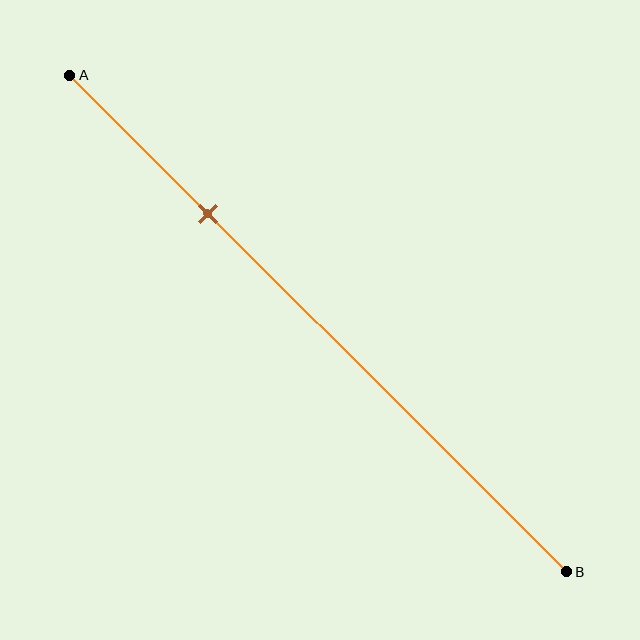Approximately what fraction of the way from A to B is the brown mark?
The brown mark is approximately 30% of the way from A to B.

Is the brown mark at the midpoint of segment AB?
No, the mark is at about 30% from A, not at the 50% midpoint.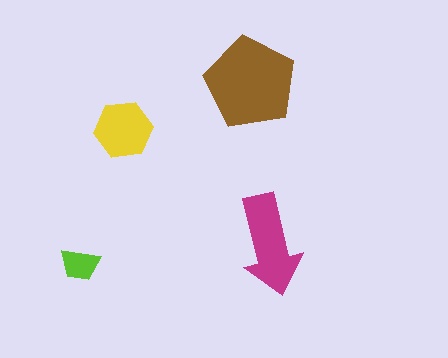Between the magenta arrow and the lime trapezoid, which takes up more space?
The magenta arrow.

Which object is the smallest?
The lime trapezoid.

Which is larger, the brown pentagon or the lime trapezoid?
The brown pentagon.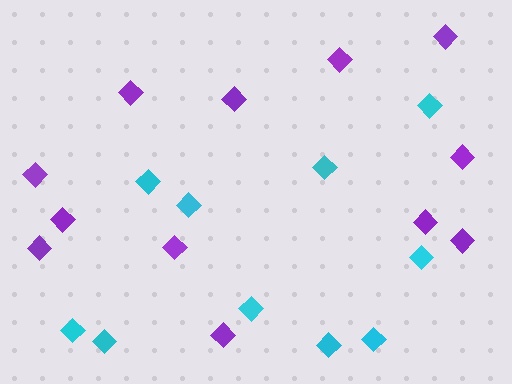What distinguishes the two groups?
There are 2 groups: one group of purple diamonds (12) and one group of cyan diamonds (10).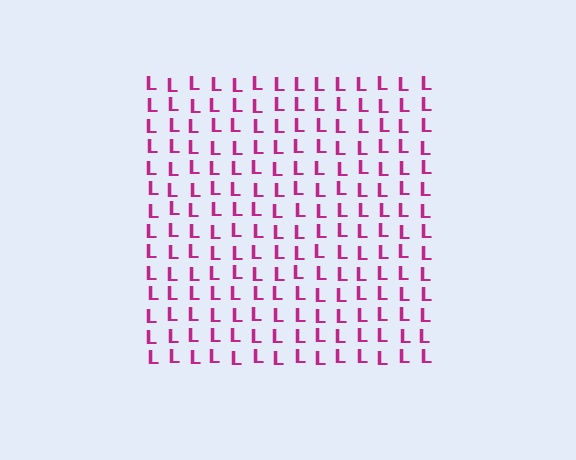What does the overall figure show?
The overall figure shows a square.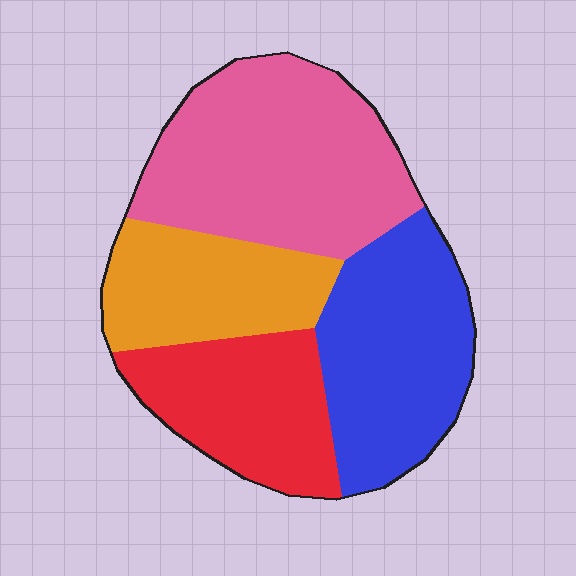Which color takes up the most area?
Pink, at roughly 35%.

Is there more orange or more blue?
Blue.